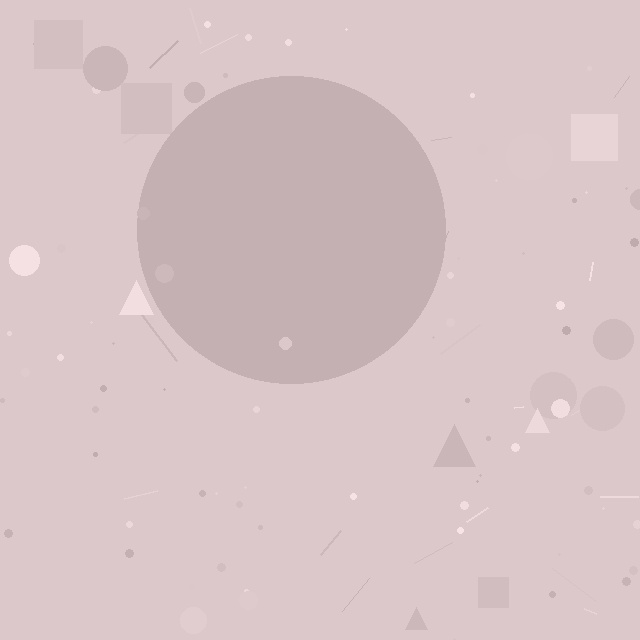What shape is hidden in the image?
A circle is hidden in the image.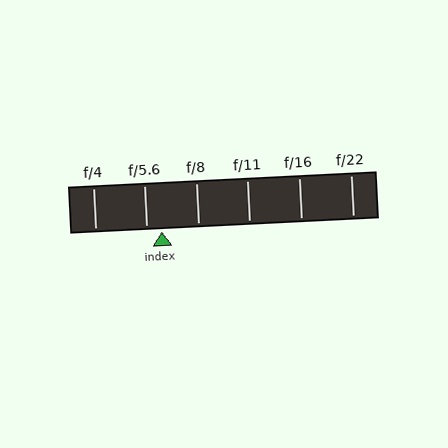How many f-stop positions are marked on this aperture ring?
There are 6 f-stop positions marked.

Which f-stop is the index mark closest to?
The index mark is closest to f/5.6.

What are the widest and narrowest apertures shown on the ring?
The widest aperture shown is f/4 and the narrowest is f/22.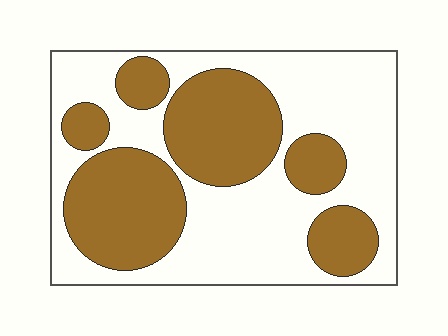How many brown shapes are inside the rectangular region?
6.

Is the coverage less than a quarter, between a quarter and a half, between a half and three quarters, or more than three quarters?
Between a quarter and a half.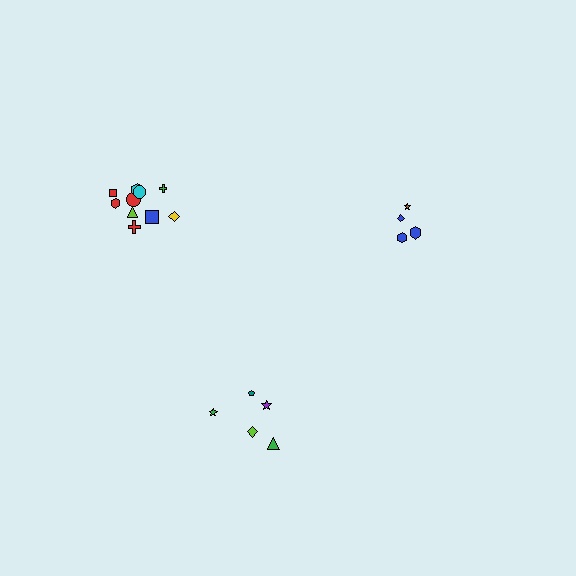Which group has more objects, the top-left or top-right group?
The top-left group.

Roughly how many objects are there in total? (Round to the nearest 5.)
Roughly 20 objects in total.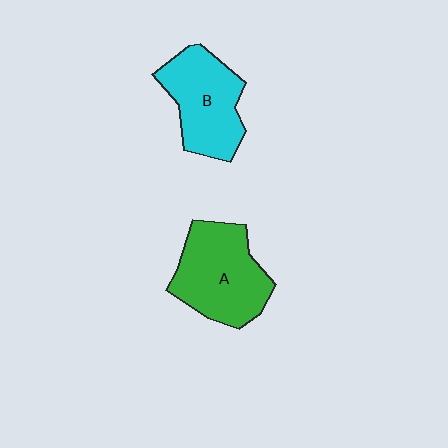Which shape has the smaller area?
Shape B (cyan).